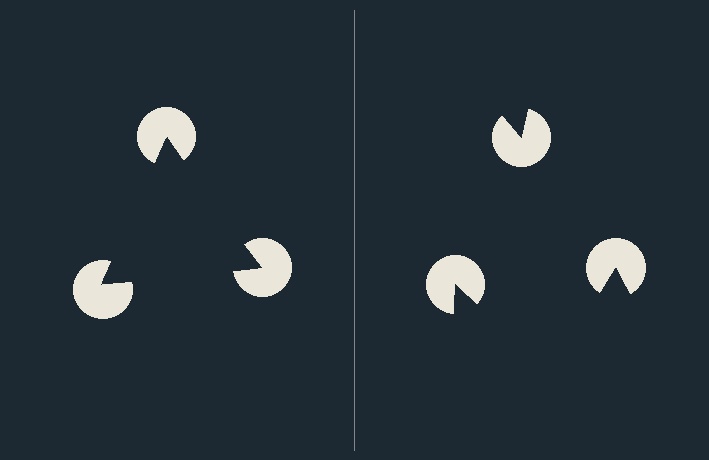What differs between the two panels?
The pac-man discs are positioned identically on both sides; only the wedge orientations differ. On the left they align to a triangle; on the right they are misaligned.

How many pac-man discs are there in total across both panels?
6 — 3 on each side.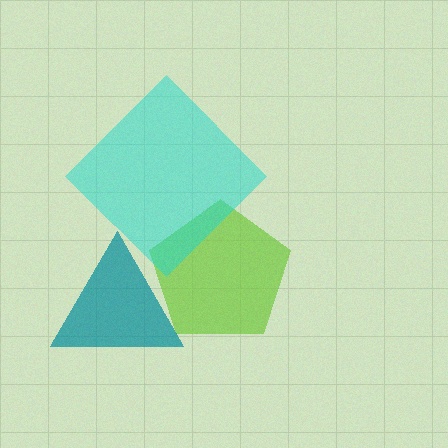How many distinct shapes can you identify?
There are 3 distinct shapes: a lime pentagon, a cyan diamond, a teal triangle.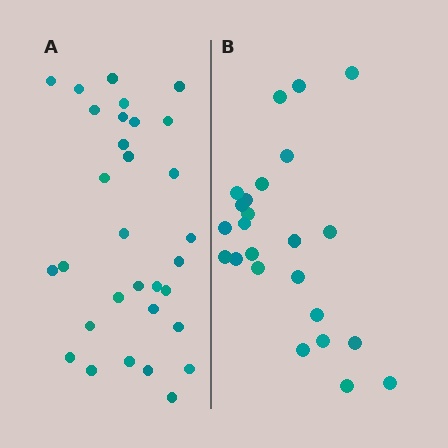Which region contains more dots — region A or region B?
Region A (the left region) has more dots.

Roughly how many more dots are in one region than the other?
Region A has roughly 8 or so more dots than region B.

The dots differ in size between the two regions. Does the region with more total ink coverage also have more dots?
No. Region B has more total ink coverage because its dots are larger, but region A actually contains more individual dots. Total area can be misleading — the number of items is what matters here.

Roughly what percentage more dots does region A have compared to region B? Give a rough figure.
About 30% more.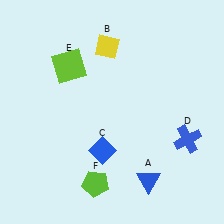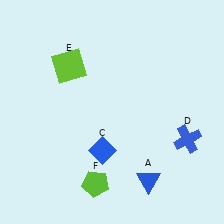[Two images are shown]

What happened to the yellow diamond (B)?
The yellow diamond (B) was removed in Image 2. It was in the top-left area of Image 1.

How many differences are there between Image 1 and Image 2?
There is 1 difference between the two images.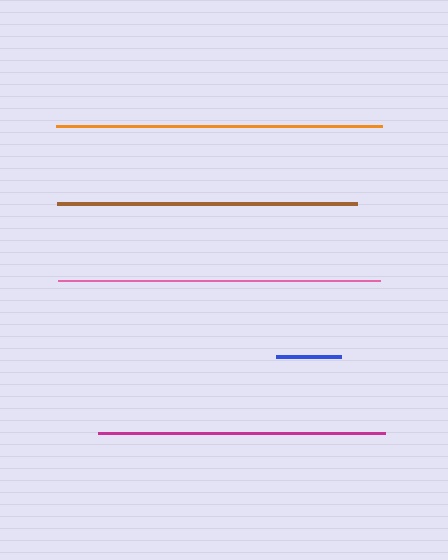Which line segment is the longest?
The orange line is the longest at approximately 327 pixels.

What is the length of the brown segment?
The brown segment is approximately 300 pixels long.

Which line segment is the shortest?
The blue line is the shortest at approximately 65 pixels.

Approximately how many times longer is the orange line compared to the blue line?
The orange line is approximately 5.0 times the length of the blue line.